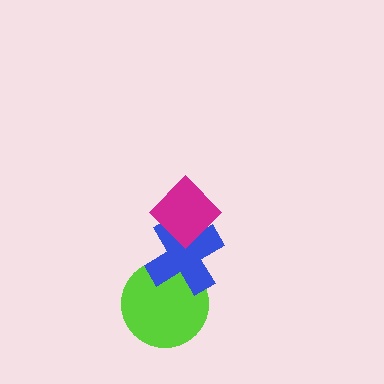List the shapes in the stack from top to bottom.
From top to bottom: the magenta diamond, the blue cross, the lime circle.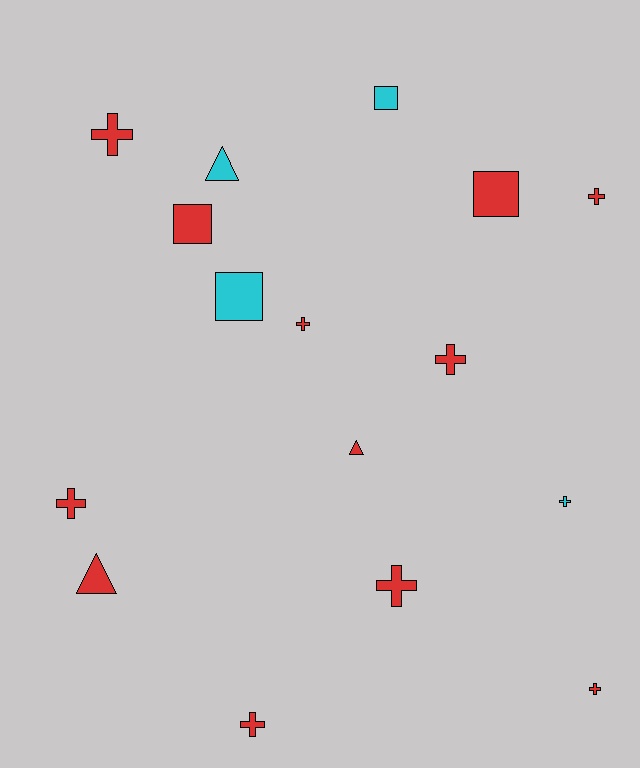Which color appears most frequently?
Red, with 12 objects.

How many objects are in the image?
There are 16 objects.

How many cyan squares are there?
There are 2 cyan squares.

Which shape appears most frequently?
Cross, with 9 objects.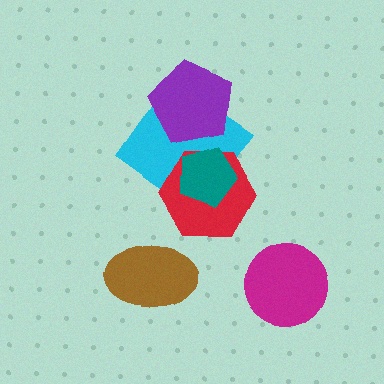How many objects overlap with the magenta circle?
0 objects overlap with the magenta circle.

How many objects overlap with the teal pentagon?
2 objects overlap with the teal pentagon.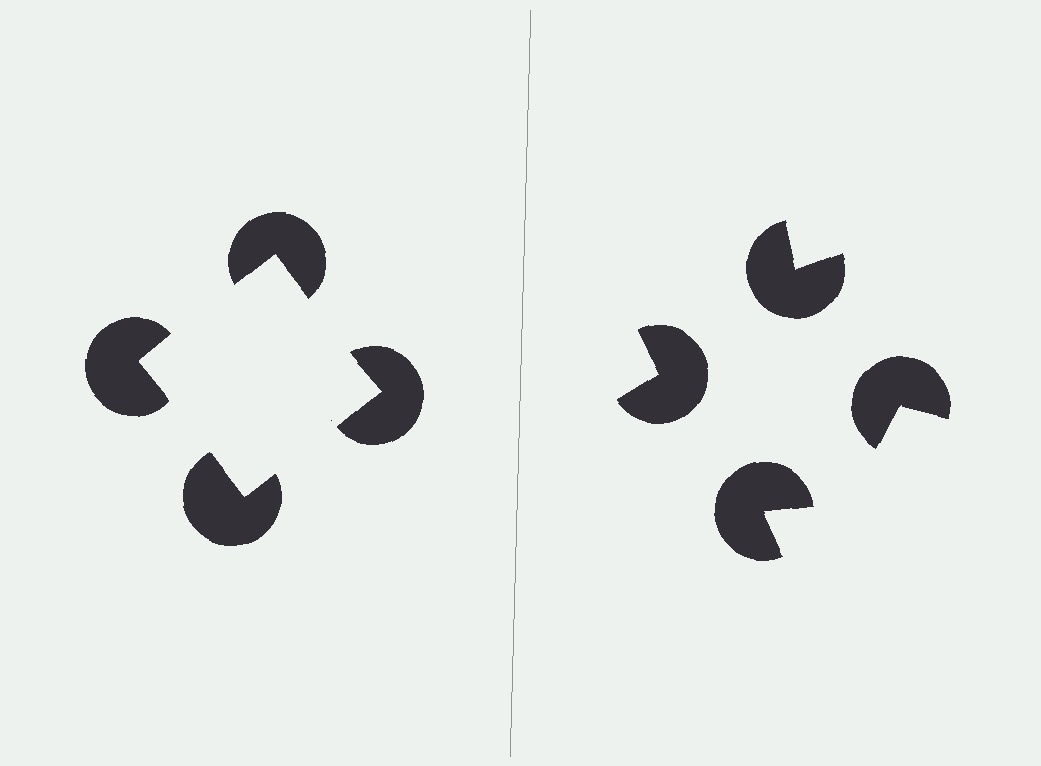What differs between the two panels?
The pac-man discs are positioned identically on both sides; only the wedge orientations differ. On the left they align to a square; on the right they are misaligned.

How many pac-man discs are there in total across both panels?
8 — 4 on each side.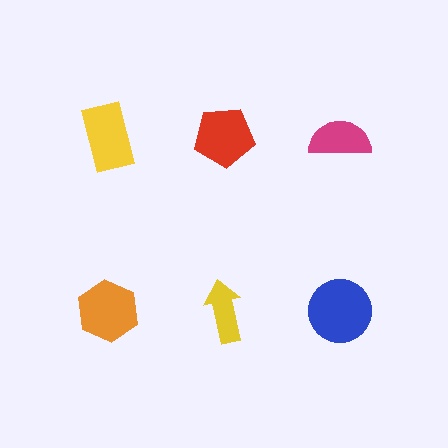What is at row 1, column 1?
A yellow rectangle.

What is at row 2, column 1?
An orange hexagon.